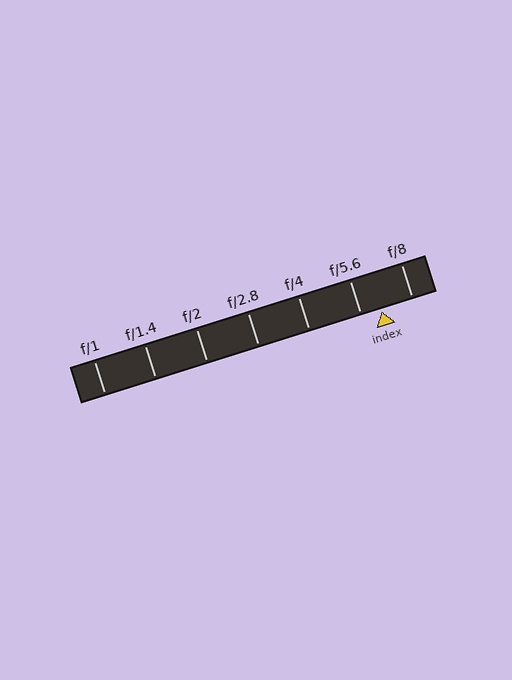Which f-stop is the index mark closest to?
The index mark is closest to f/5.6.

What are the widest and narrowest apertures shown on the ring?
The widest aperture shown is f/1 and the narrowest is f/8.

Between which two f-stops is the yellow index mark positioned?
The index mark is between f/5.6 and f/8.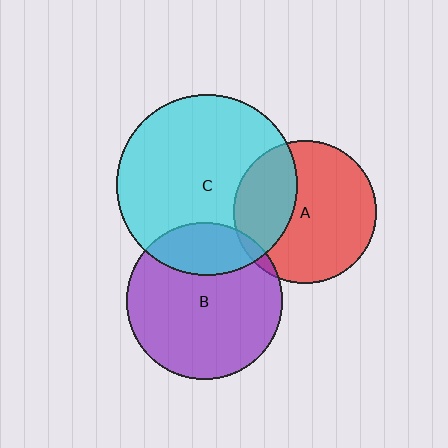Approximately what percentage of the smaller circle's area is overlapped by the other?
Approximately 35%.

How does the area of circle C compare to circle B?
Approximately 1.3 times.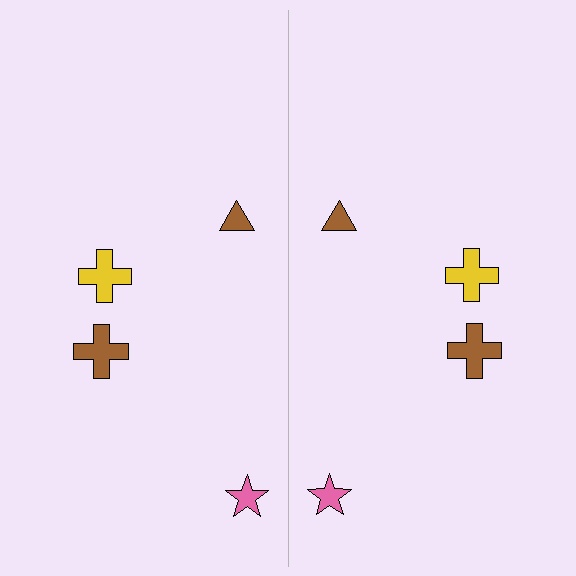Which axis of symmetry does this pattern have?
The pattern has a vertical axis of symmetry running through the center of the image.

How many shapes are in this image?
There are 8 shapes in this image.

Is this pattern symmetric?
Yes, this pattern has bilateral (reflection) symmetry.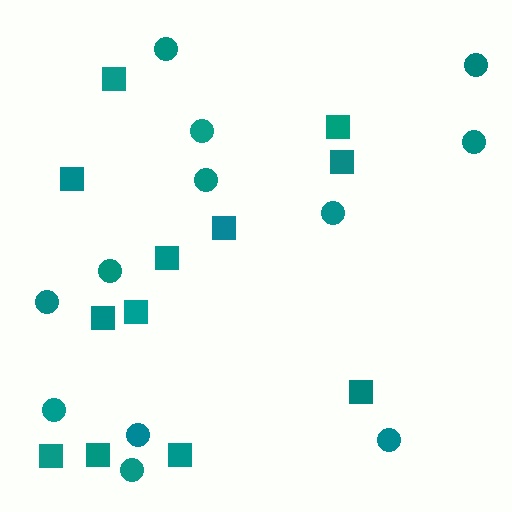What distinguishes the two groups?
There are 2 groups: one group of circles (12) and one group of squares (12).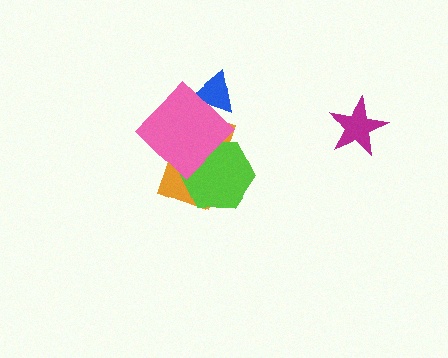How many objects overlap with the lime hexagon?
2 objects overlap with the lime hexagon.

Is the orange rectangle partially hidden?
Yes, it is partially covered by another shape.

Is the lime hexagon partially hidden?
Yes, it is partially covered by another shape.